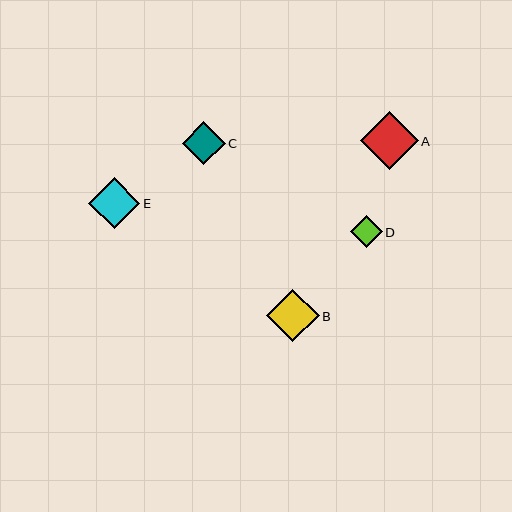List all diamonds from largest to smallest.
From largest to smallest: A, B, E, C, D.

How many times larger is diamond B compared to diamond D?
Diamond B is approximately 1.6 times the size of diamond D.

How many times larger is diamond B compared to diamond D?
Diamond B is approximately 1.6 times the size of diamond D.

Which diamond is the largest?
Diamond A is the largest with a size of approximately 58 pixels.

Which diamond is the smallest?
Diamond D is the smallest with a size of approximately 32 pixels.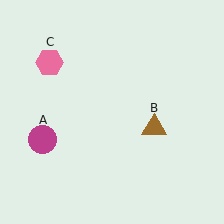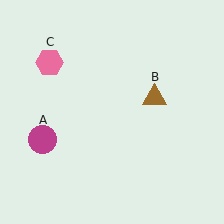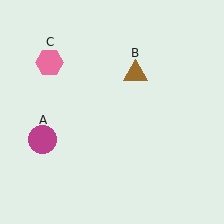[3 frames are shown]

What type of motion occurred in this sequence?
The brown triangle (object B) rotated counterclockwise around the center of the scene.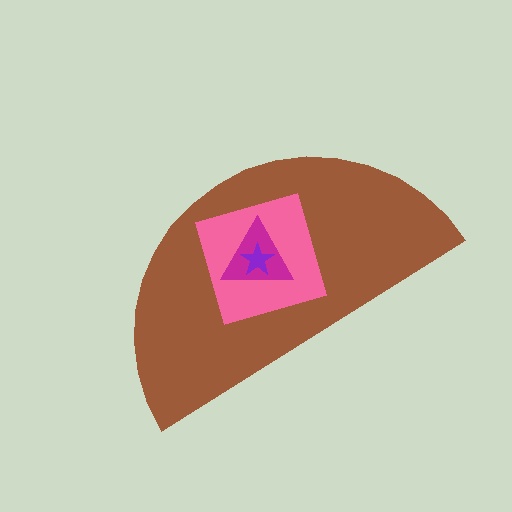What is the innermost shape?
The purple star.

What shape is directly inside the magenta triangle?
The purple star.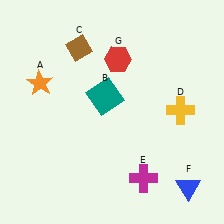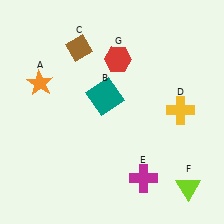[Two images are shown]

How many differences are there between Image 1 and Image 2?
There is 1 difference between the two images.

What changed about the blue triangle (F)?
In Image 1, F is blue. In Image 2, it changed to lime.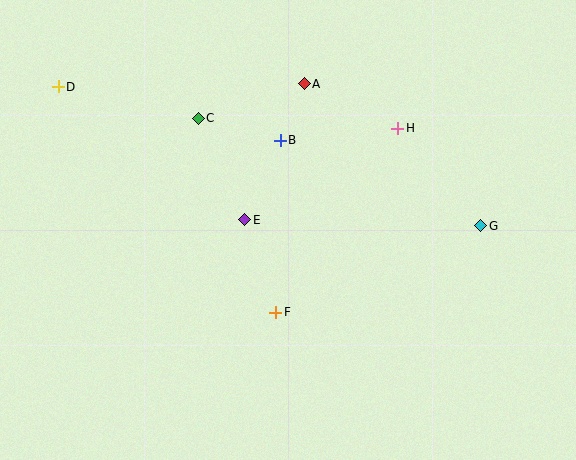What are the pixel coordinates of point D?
Point D is at (58, 87).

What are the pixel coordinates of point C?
Point C is at (198, 118).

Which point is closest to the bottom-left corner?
Point F is closest to the bottom-left corner.